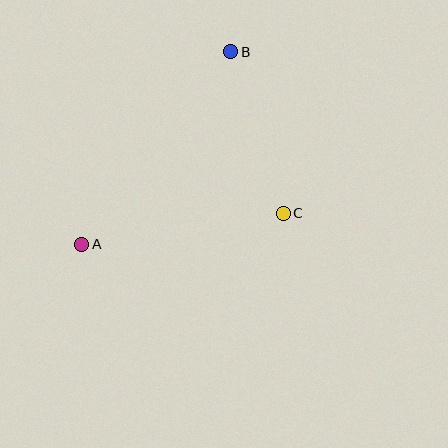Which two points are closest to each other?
Points B and C are closest to each other.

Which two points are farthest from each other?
Points A and B are farthest from each other.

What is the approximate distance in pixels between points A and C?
The distance between A and C is approximately 204 pixels.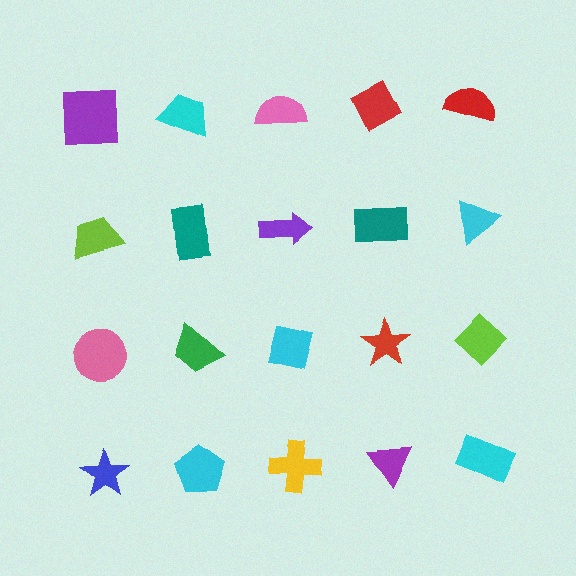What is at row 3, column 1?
A pink circle.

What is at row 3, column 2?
A green trapezoid.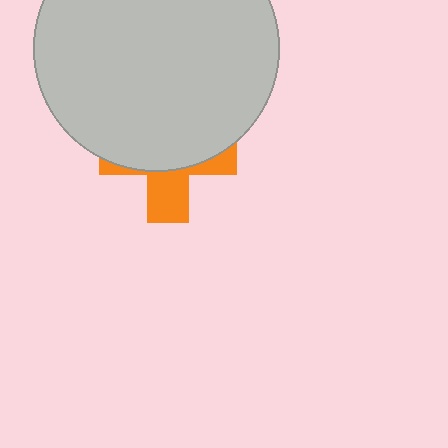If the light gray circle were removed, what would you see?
You would see the complete orange cross.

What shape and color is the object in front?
The object in front is a light gray circle.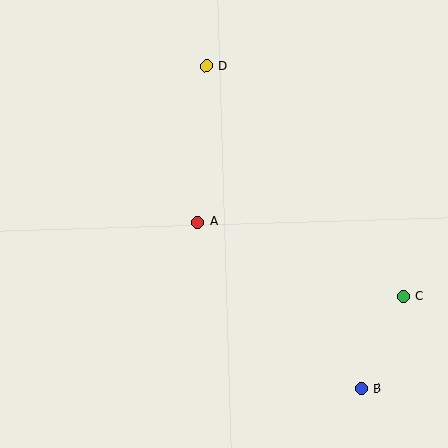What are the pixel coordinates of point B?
Point B is at (361, 389).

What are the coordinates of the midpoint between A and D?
The midpoint between A and D is at (202, 144).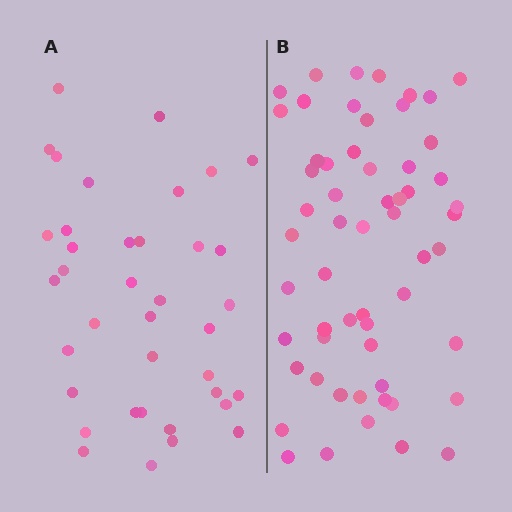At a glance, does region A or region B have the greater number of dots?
Region B (the right region) has more dots.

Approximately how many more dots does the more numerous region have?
Region B has approximately 20 more dots than region A.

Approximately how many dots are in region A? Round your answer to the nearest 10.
About 40 dots. (The exact count is 38, which rounds to 40.)